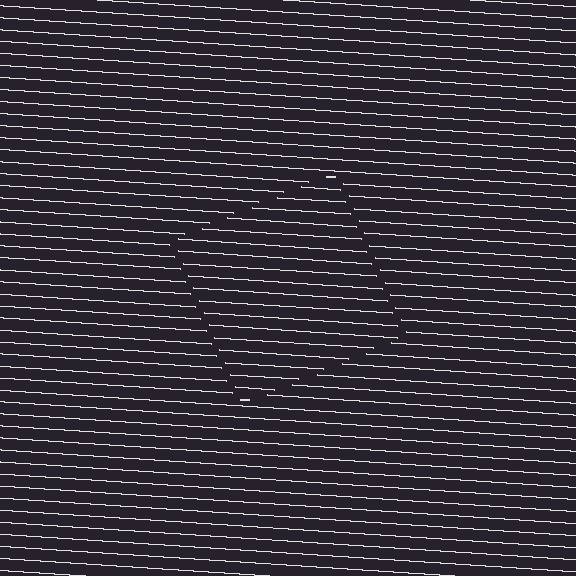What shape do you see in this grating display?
An illusory square. The interior of the shape contains the same grating, shifted by half a period — the contour is defined by the phase discontinuity where line-ends from the inner and outer gratings abut.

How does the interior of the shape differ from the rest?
The interior of the shape contains the same grating, shifted by half a period — the contour is defined by the phase discontinuity where line-ends from the inner and outer gratings abut.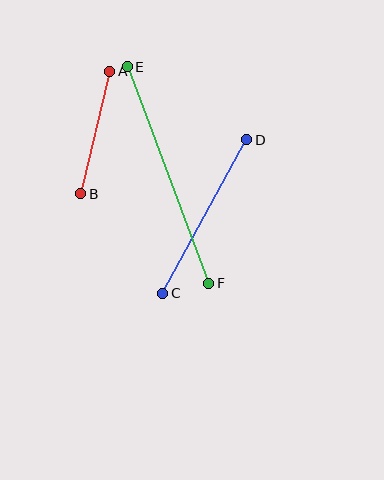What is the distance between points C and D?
The distance is approximately 175 pixels.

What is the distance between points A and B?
The distance is approximately 126 pixels.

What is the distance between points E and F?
The distance is approximately 231 pixels.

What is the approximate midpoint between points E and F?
The midpoint is at approximately (168, 175) pixels.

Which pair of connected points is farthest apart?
Points E and F are farthest apart.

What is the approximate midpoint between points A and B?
The midpoint is at approximately (95, 132) pixels.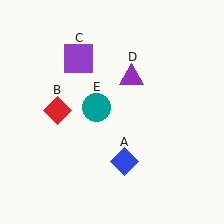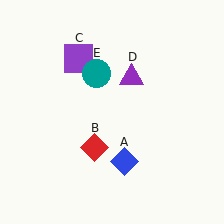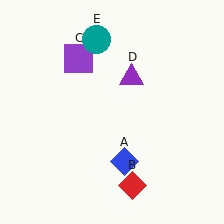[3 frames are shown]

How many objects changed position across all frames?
2 objects changed position: red diamond (object B), teal circle (object E).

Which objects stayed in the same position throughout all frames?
Blue diamond (object A) and purple square (object C) and purple triangle (object D) remained stationary.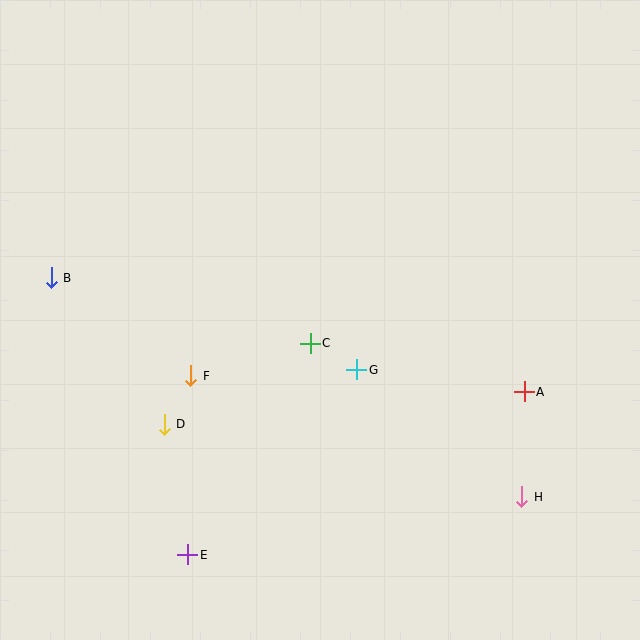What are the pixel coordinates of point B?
Point B is at (51, 278).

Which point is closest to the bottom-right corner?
Point H is closest to the bottom-right corner.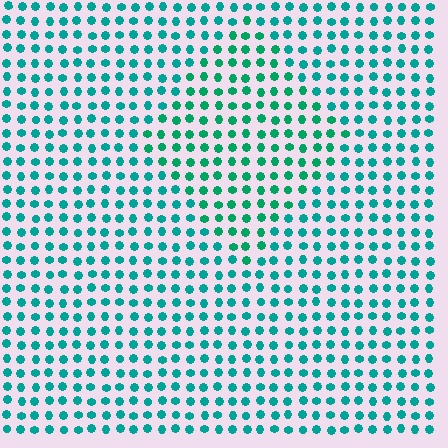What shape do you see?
I see a diamond.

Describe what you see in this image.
The image is filled with small teal elements in a uniform arrangement. A diamond-shaped region is visible where the elements are tinted to a slightly different hue, forming a subtle color boundary.